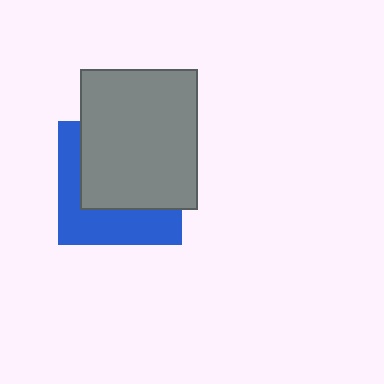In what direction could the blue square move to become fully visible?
The blue square could move toward the lower-left. That would shift it out from behind the gray rectangle entirely.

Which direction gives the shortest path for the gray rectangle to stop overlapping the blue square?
Moving toward the upper-right gives the shortest separation.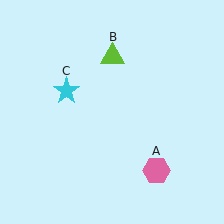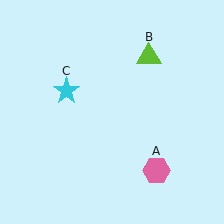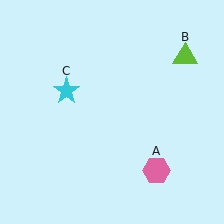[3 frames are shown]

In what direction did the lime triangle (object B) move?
The lime triangle (object B) moved right.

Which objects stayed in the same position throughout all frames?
Pink hexagon (object A) and cyan star (object C) remained stationary.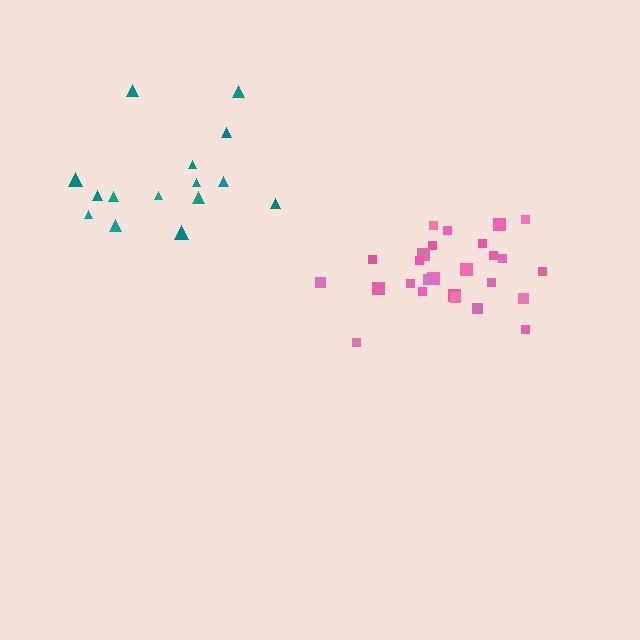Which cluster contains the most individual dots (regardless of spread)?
Pink (26).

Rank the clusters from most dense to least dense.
pink, teal.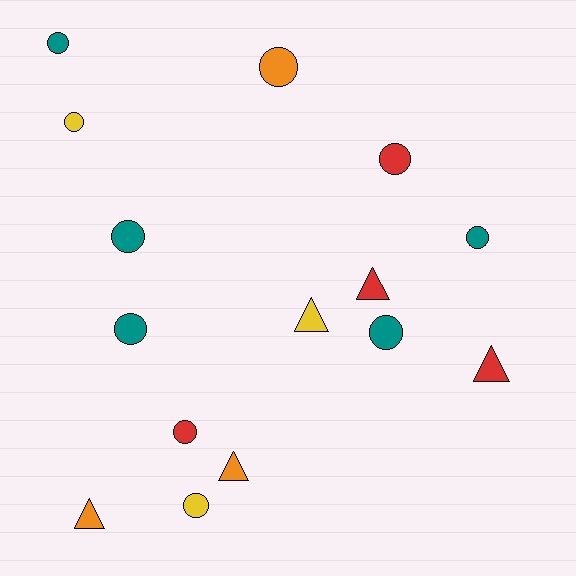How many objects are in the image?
There are 15 objects.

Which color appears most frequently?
Teal, with 5 objects.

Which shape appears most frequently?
Circle, with 10 objects.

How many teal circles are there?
There are 5 teal circles.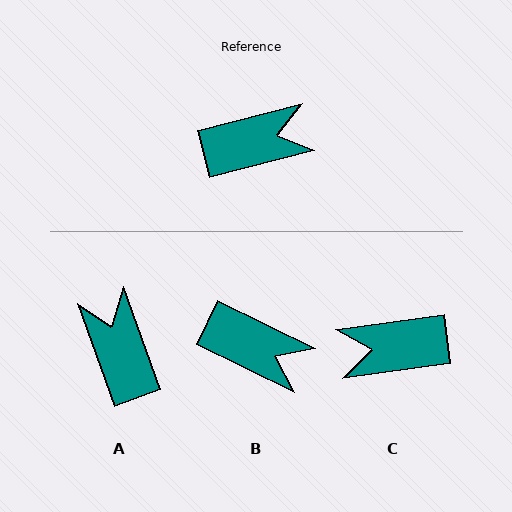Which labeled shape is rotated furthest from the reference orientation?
C, about 174 degrees away.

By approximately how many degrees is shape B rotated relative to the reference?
Approximately 40 degrees clockwise.